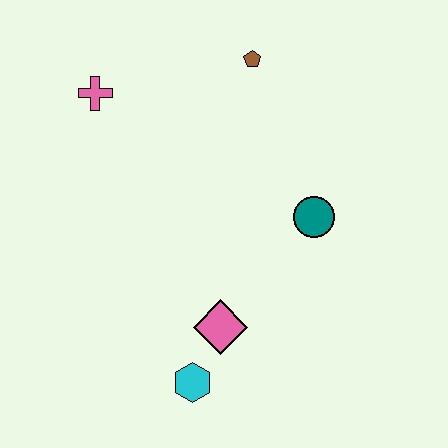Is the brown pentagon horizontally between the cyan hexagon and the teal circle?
Yes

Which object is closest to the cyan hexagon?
The pink diamond is closest to the cyan hexagon.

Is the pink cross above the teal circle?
Yes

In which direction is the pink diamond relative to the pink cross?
The pink diamond is below the pink cross.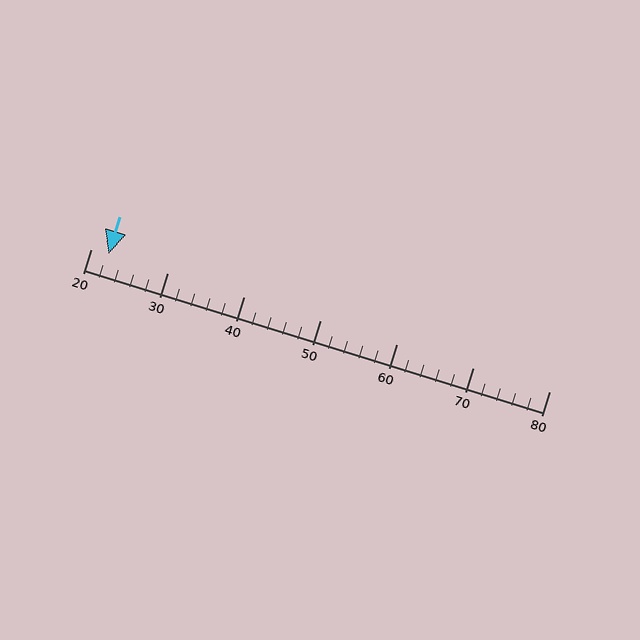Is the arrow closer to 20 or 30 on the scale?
The arrow is closer to 20.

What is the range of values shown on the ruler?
The ruler shows values from 20 to 80.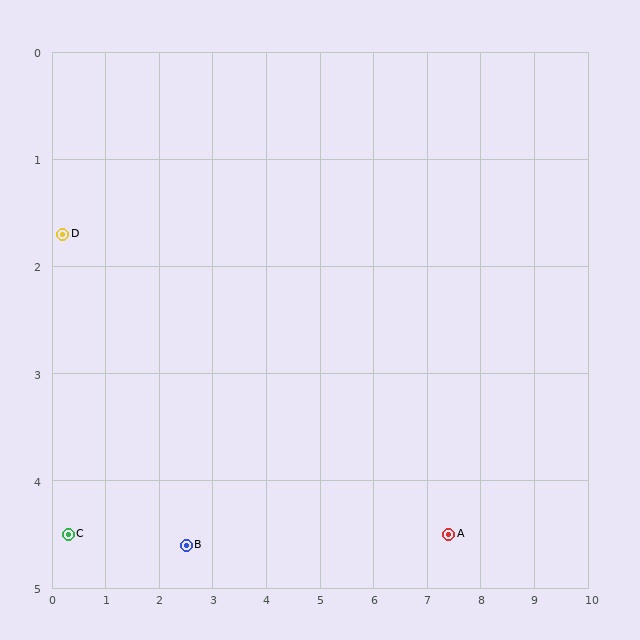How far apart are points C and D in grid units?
Points C and D are about 2.8 grid units apart.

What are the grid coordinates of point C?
Point C is at approximately (0.3, 4.5).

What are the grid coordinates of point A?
Point A is at approximately (7.4, 4.5).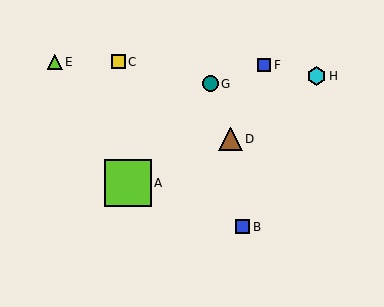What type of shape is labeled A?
Shape A is a lime square.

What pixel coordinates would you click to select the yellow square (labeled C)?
Click at (118, 62) to select the yellow square C.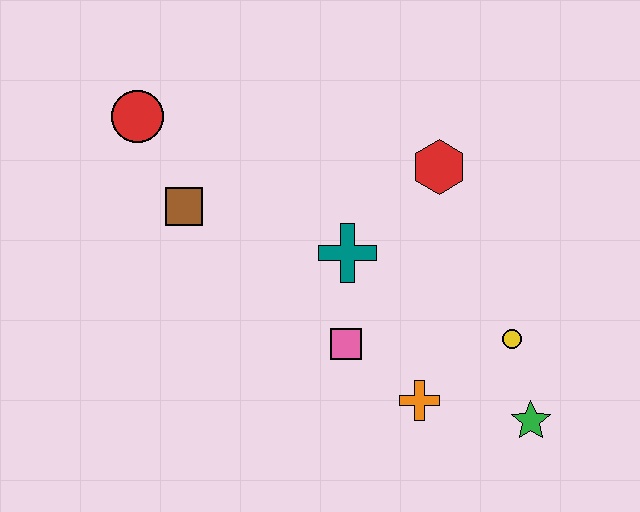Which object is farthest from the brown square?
The green star is farthest from the brown square.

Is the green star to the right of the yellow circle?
Yes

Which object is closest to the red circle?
The brown square is closest to the red circle.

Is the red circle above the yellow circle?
Yes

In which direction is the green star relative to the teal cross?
The green star is to the right of the teal cross.